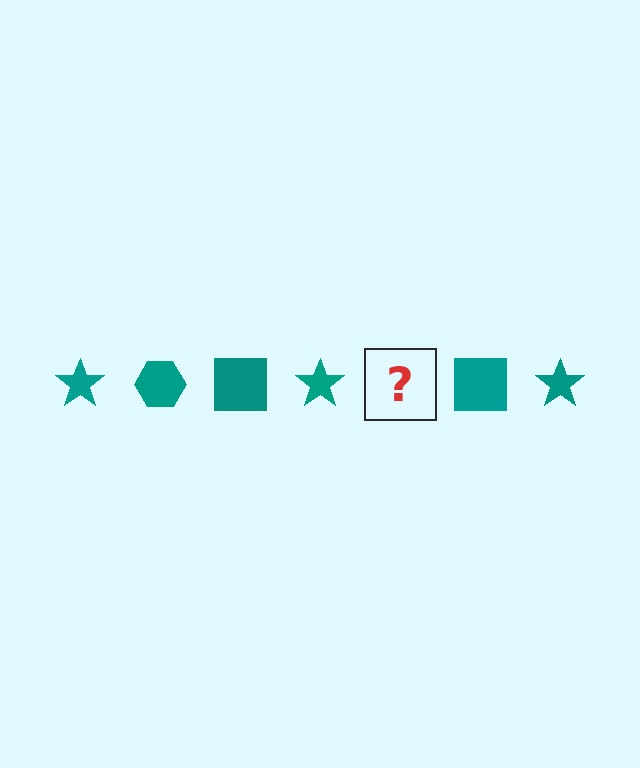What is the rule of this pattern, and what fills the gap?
The rule is that the pattern cycles through star, hexagon, square shapes in teal. The gap should be filled with a teal hexagon.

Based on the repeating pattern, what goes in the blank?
The blank should be a teal hexagon.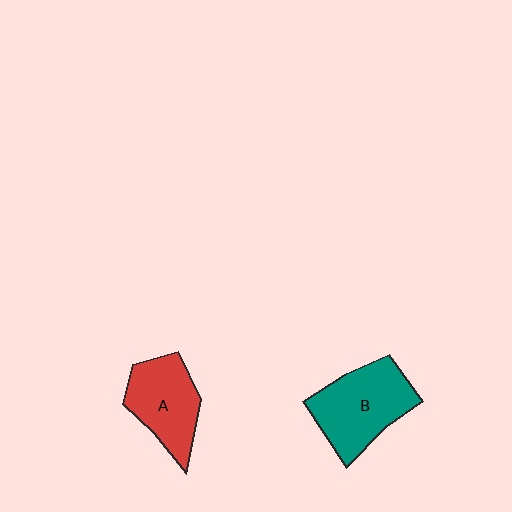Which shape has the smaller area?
Shape A (red).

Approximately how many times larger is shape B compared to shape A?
Approximately 1.2 times.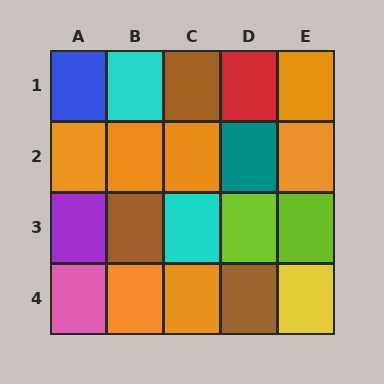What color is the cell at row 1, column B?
Cyan.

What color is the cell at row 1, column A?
Blue.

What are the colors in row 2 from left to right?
Orange, orange, orange, teal, orange.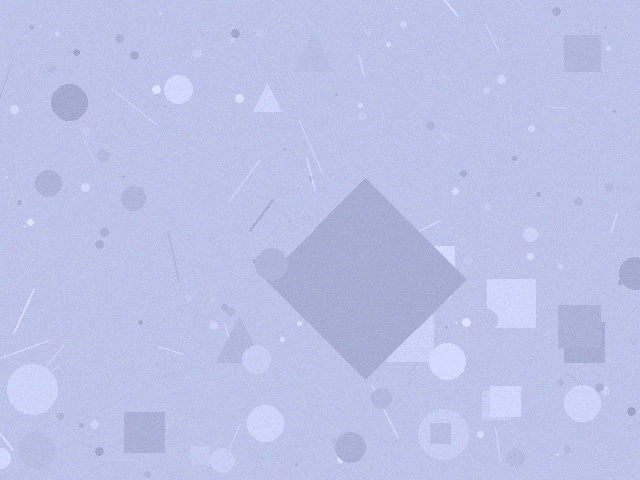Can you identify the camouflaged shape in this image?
The camouflaged shape is a diamond.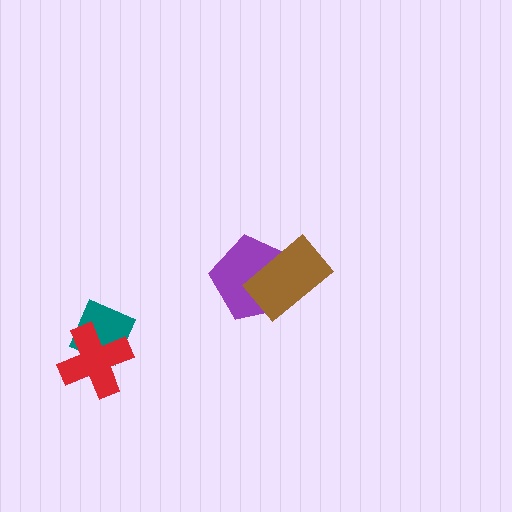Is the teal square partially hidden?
Yes, it is partially covered by another shape.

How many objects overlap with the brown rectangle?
1 object overlaps with the brown rectangle.